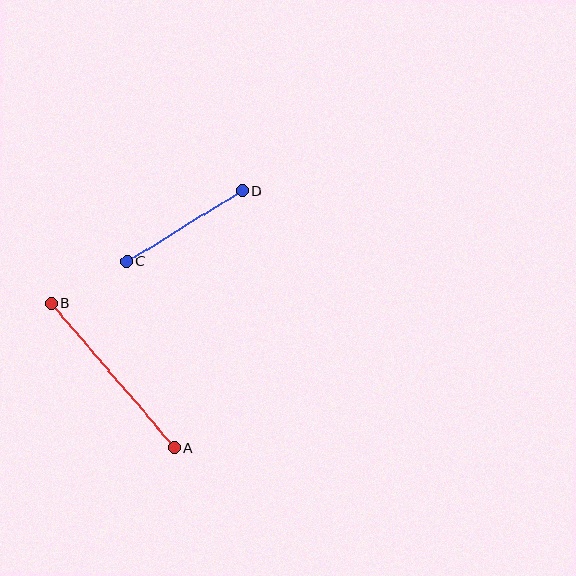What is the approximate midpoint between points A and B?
The midpoint is at approximately (113, 375) pixels.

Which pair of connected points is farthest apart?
Points A and B are farthest apart.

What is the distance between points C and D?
The distance is approximately 135 pixels.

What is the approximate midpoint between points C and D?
The midpoint is at approximately (184, 226) pixels.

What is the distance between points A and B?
The distance is approximately 190 pixels.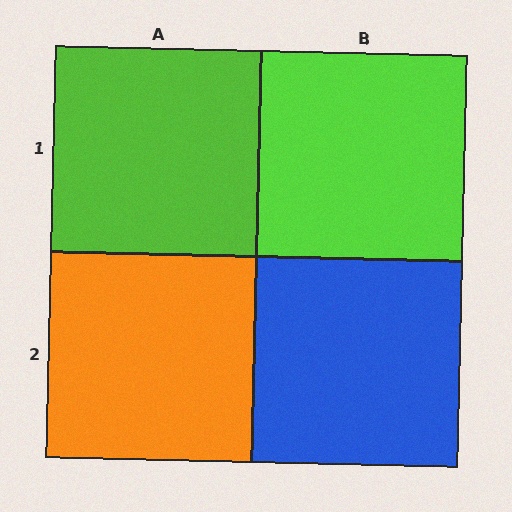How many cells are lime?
2 cells are lime.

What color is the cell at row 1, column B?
Lime.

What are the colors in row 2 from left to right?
Orange, blue.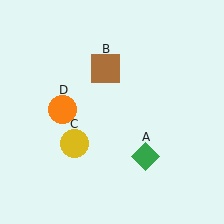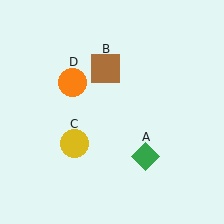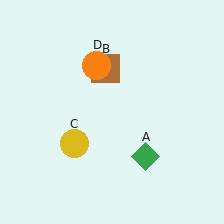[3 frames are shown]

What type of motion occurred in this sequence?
The orange circle (object D) rotated clockwise around the center of the scene.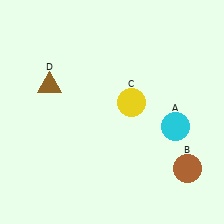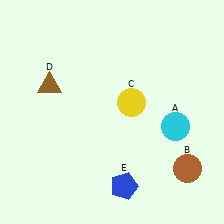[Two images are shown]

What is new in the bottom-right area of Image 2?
A blue pentagon (E) was added in the bottom-right area of Image 2.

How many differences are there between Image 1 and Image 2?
There is 1 difference between the two images.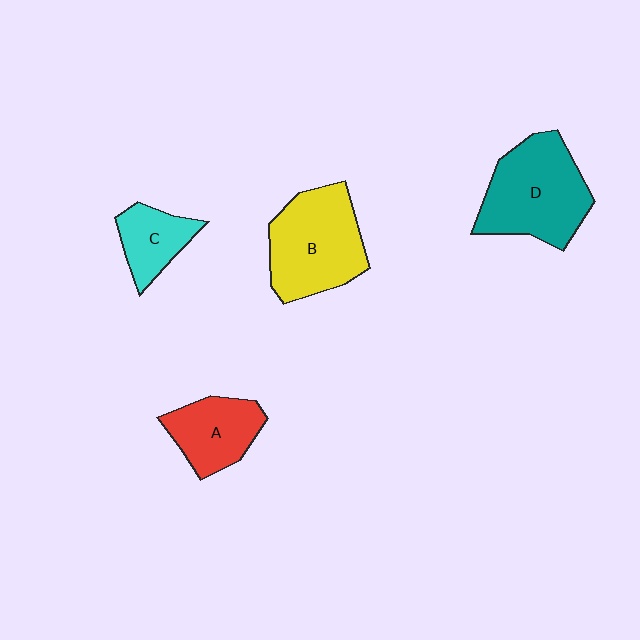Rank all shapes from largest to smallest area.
From largest to smallest: D (teal), B (yellow), A (red), C (cyan).